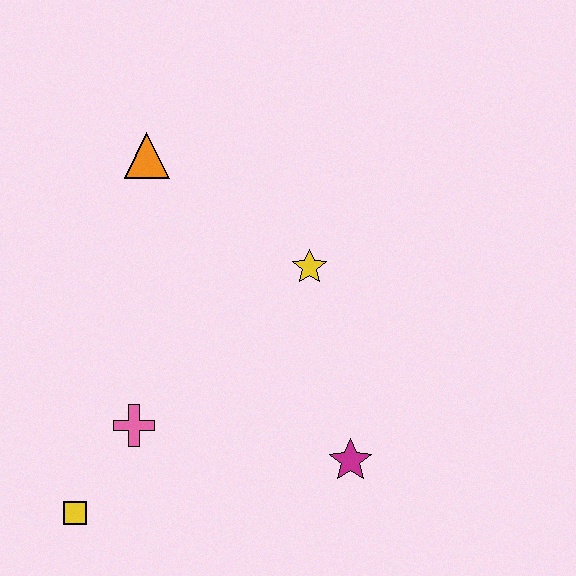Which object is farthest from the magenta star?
The orange triangle is farthest from the magenta star.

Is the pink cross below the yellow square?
No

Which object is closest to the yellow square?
The pink cross is closest to the yellow square.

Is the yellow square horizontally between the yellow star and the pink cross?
No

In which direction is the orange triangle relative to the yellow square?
The orange triangle is above the yellow square.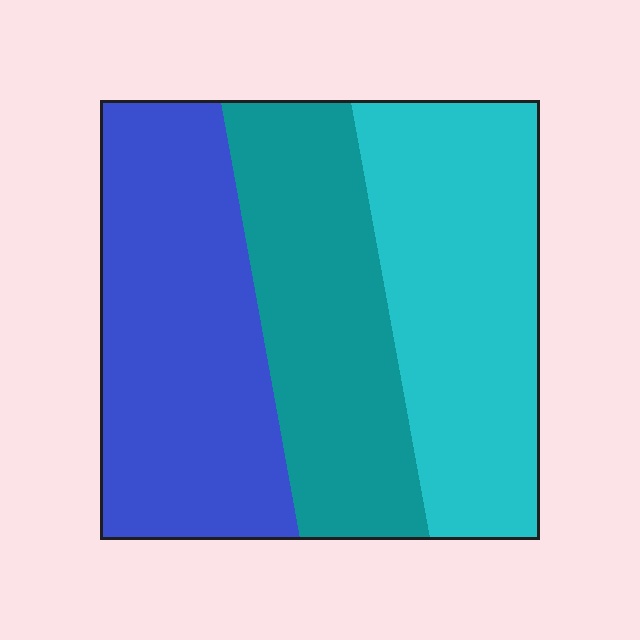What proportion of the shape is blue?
Blue takes up about three eighths (3/8) of the shape.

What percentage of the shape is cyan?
Cyan covers 34% of the shape.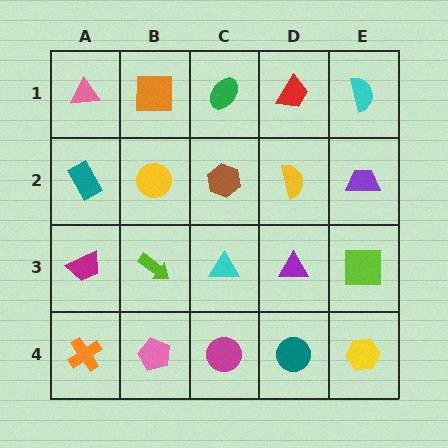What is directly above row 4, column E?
A lime square.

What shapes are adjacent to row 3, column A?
A teal rectangle (row 2, column A), an orange cross (row 4, column A), a lime arrow (row 3, column B).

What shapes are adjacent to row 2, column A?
A pink triangle (row 1, column A), a magenta trapezoid (row 3, column A), a yellow circle (row 2, column B).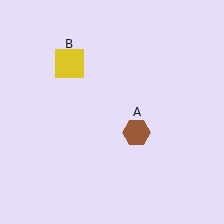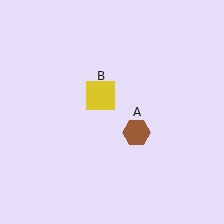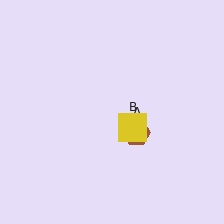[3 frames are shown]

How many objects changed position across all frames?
1 object changed position: yellow square (object B).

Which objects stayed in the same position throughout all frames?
Brown hexagon (object A) remained stationary.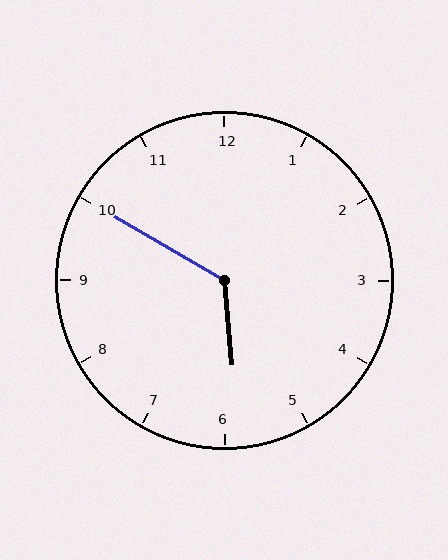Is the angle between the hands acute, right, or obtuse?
It is obtuse.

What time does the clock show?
5:50.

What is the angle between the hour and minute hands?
Approximately 125 degrees.